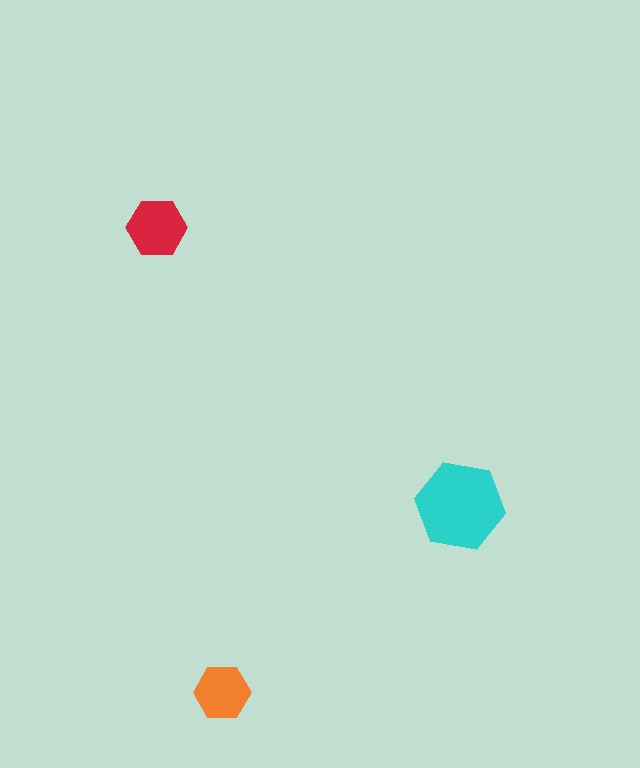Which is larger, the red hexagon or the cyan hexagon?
The cyan one.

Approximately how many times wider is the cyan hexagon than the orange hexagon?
About 1.5 times wider.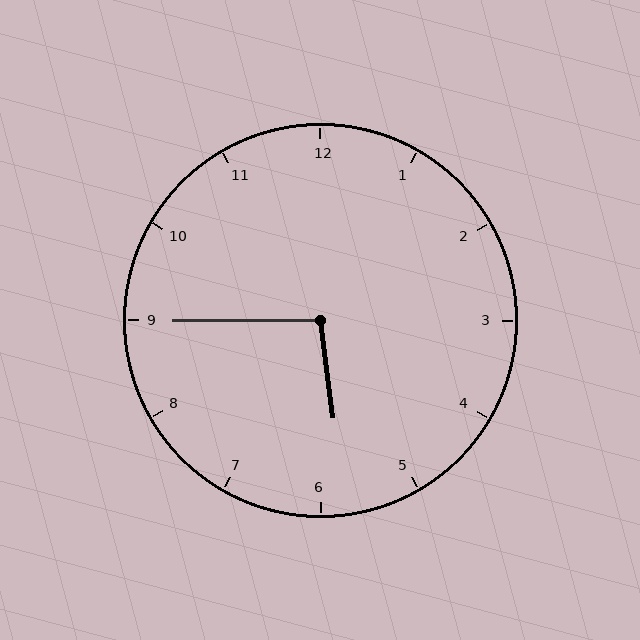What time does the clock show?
5:45.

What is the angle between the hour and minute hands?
Approximately 98 degrees.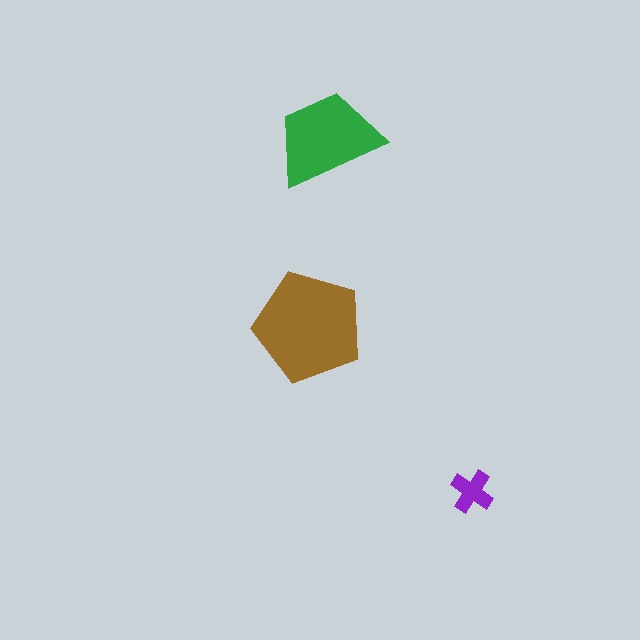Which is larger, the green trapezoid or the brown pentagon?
The brown pentagon.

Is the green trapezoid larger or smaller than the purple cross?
Larger.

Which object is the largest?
The brown pentagon.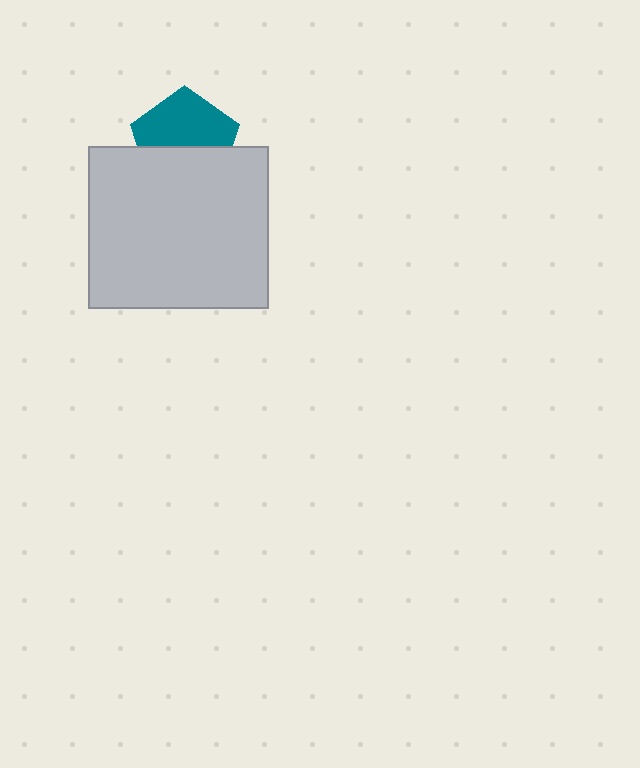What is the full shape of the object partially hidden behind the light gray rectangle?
The partially hidden object is a teal pentagon.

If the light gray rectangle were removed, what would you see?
You would see the complete teal pentagon.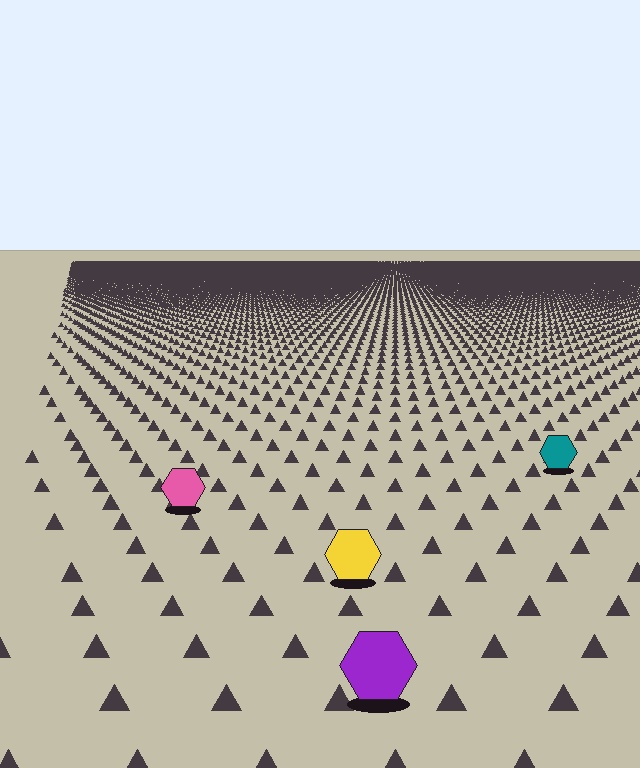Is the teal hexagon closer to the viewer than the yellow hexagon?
No. The yellow hexagon is closer — you can tell from the texture gradient: the ground texture is coarser near it.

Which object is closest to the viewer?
The purple hexagon is closest. The texture marks near it are larger and more spread out.